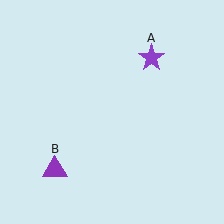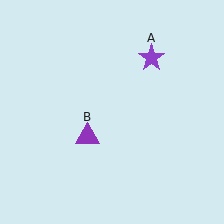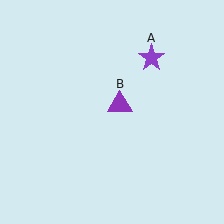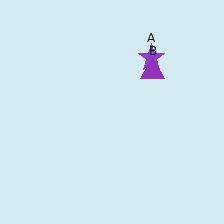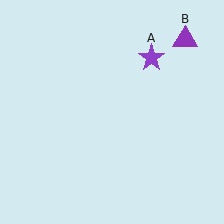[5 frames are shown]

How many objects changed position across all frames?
1 object changed position: purple triangle (object B).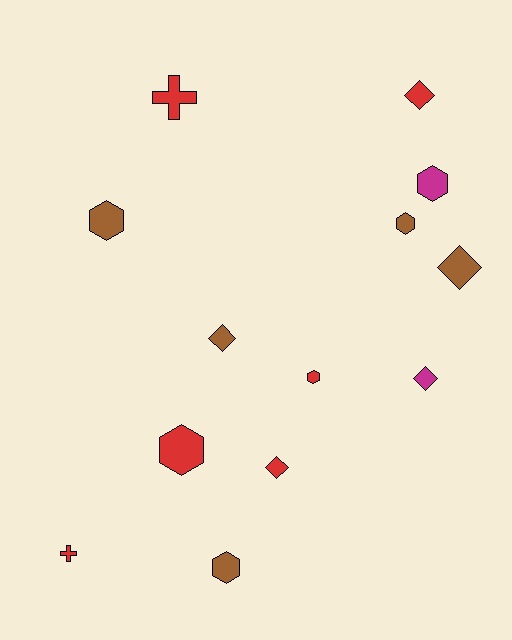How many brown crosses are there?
There are no brown crosses.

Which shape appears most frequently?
Hexagon, with 6 objects.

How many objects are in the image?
There are 13 objects.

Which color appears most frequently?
Red, with 6 objects.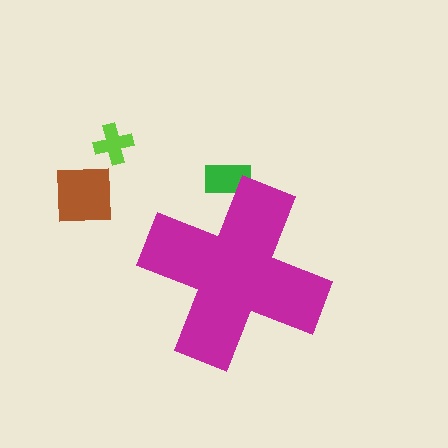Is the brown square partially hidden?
No, the brown square is fully visible.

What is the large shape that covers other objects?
A magenta cross.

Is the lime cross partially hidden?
No, the lime cross is fully visible.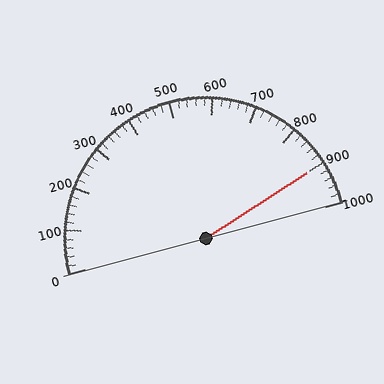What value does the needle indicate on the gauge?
The needle indicates approximately 900.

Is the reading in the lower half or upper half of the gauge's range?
The reading is in the upper half of the range (0 to 1000).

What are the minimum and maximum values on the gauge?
The gauge ranges from 0 to 1000.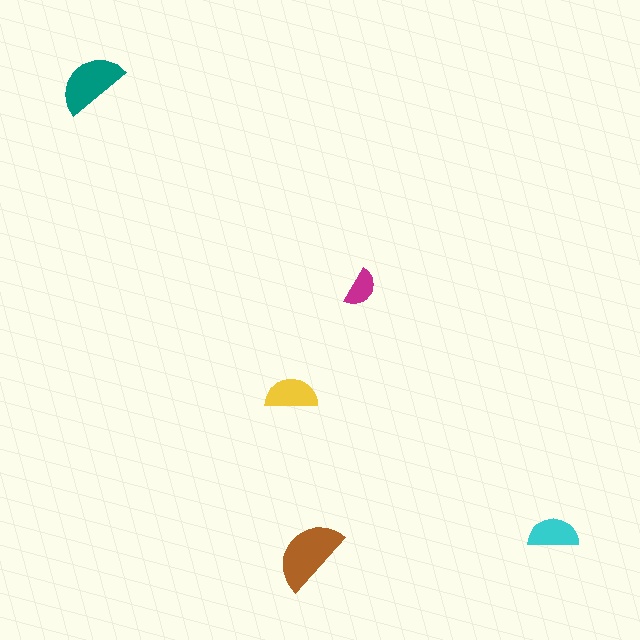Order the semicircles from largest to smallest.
the brown one, the teal one, the yellow one, the cyan one, the magenta one.